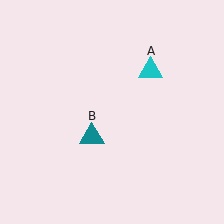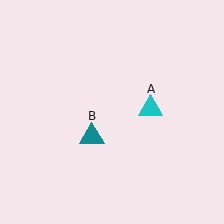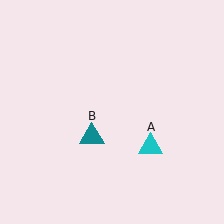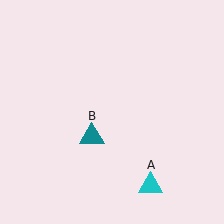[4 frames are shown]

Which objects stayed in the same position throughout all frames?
Teal triangle (object B) remained stationary.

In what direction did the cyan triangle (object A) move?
The cyan triangle (object A) moved down.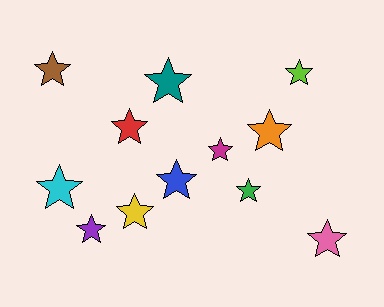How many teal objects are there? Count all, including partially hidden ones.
There is 1 teal object.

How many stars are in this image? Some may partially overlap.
There are 12 stars.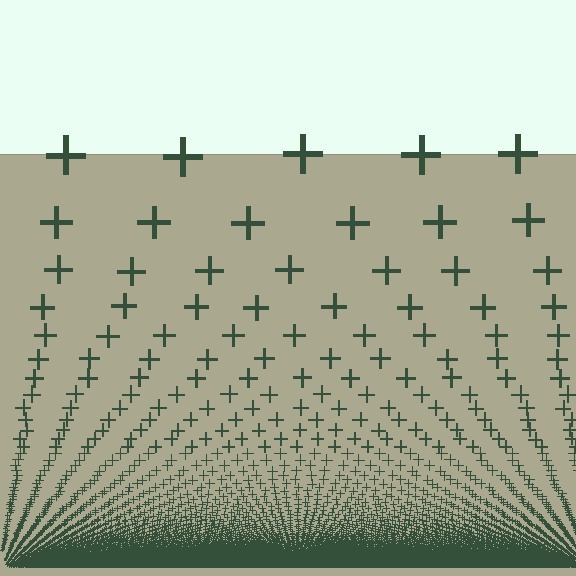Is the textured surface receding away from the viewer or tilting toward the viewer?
The surface appears to tilt toward the viewer. Texture elements get larger and sparser toward the top.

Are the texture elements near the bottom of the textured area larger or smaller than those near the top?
Smaller. The gradient is inverted — elements near the bottom are smaller and denser.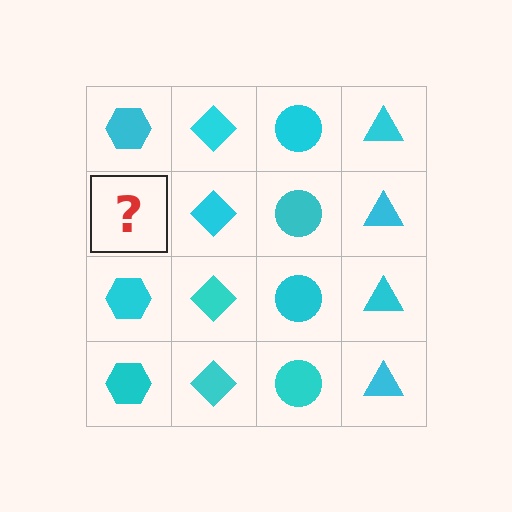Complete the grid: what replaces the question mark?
The question mark should be replaced with a cyan hexagon.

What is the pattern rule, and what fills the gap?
The rule is that each column has a consistent shape. The gap should be filled with a cyan hexagon.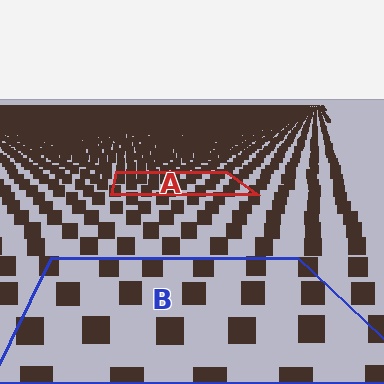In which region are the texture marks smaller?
The texture marks are smaller in region A, because it is farther away.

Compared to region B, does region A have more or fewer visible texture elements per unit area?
Region A has more texture elements per unit area — they are packed more densely because it is farther away.